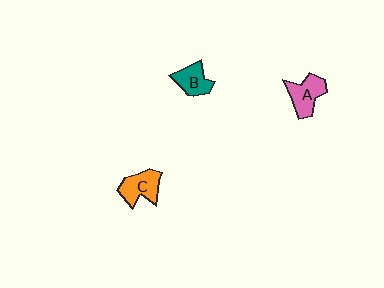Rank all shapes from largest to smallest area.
From largest to smallest: A (pink), C (orange), B (teal).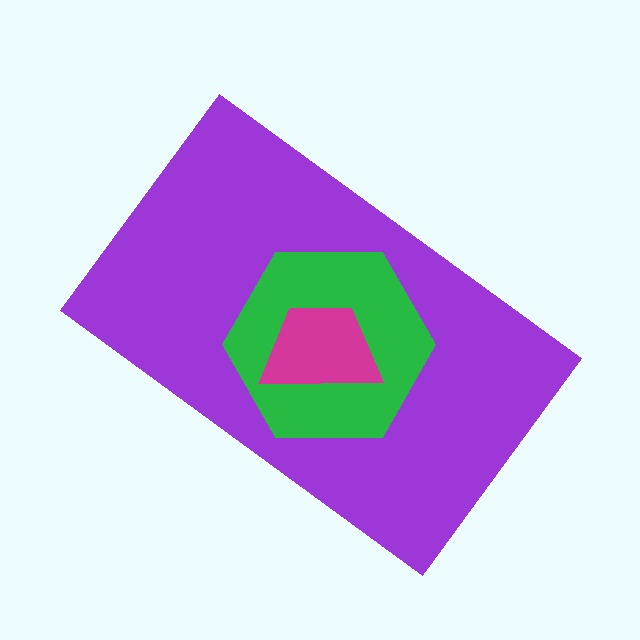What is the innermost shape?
The magenta trapezoid.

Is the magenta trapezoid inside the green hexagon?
Yes.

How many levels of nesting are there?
3.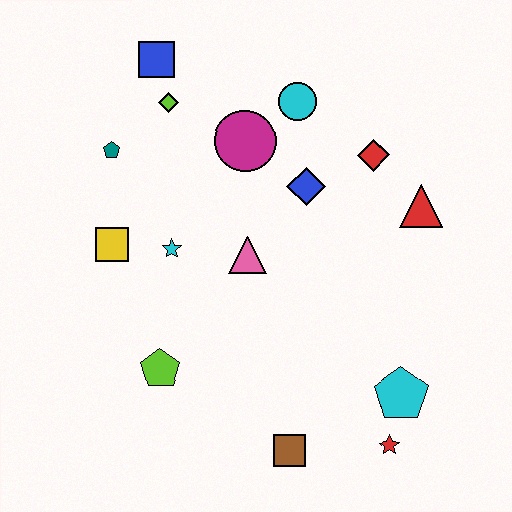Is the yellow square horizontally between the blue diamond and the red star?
No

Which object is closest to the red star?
The cyan pentagon is closest to the red star.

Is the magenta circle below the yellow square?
No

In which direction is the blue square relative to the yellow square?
The blue square is above the yellow square.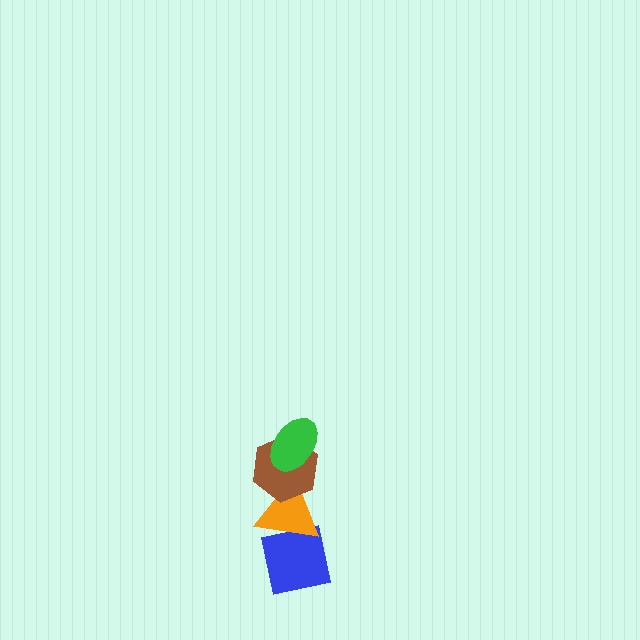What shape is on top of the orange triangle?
The brown hexagon is on top of the orange triangle.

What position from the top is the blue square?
The blue square is 4th from the top.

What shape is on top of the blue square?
The orange triangle is on top of the blue square.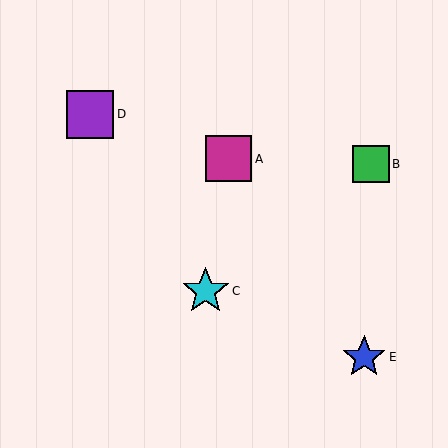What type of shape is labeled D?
Shape D is a purple square.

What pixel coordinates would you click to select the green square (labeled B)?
Click at (371, 164) to select the green square B.